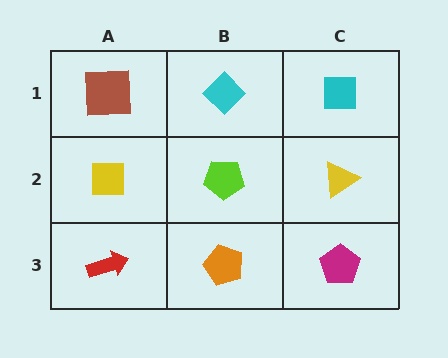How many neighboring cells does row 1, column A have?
2.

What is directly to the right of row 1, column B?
A cyan square.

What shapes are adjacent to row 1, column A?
A yellow square (row 2, column A), a cyan diamond (row 1, column B).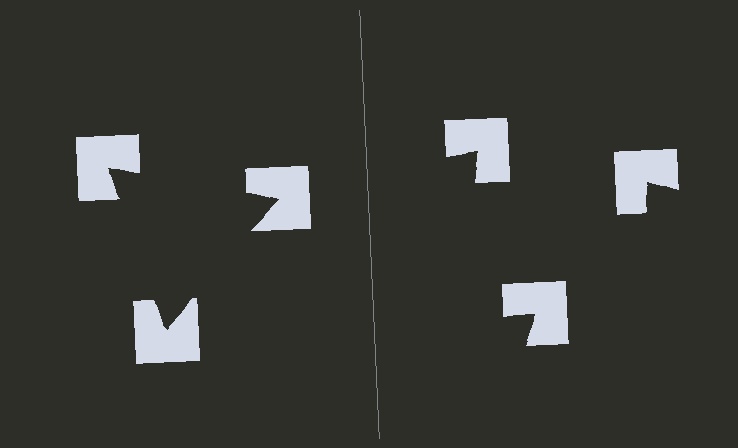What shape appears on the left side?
An illusory triangle.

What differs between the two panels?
The notched squares are positioned identically on both sides; only the wedge orientations differ. On the left they align to a triangle; on the right they are misaligned.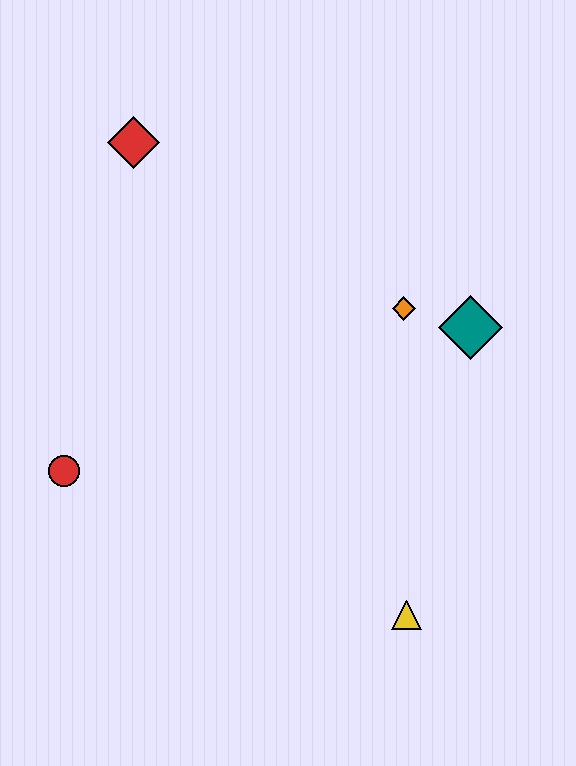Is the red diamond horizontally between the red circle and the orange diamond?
Yes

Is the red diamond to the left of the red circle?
No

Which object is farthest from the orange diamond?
The red circle is farthest from the orange diamond.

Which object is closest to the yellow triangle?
The teal diamond is closest to the yellow triangle.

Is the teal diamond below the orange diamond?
Yes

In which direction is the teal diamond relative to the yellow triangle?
The teal diamond is above the yellow triangle.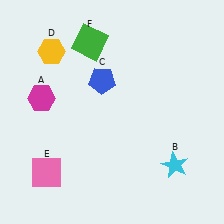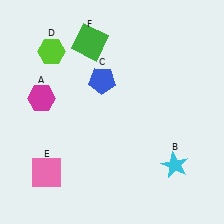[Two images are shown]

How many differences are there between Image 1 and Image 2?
There is 1 difference between the two images.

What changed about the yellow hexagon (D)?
In Image 1, D is yellow. In Image 2, it changed to lime.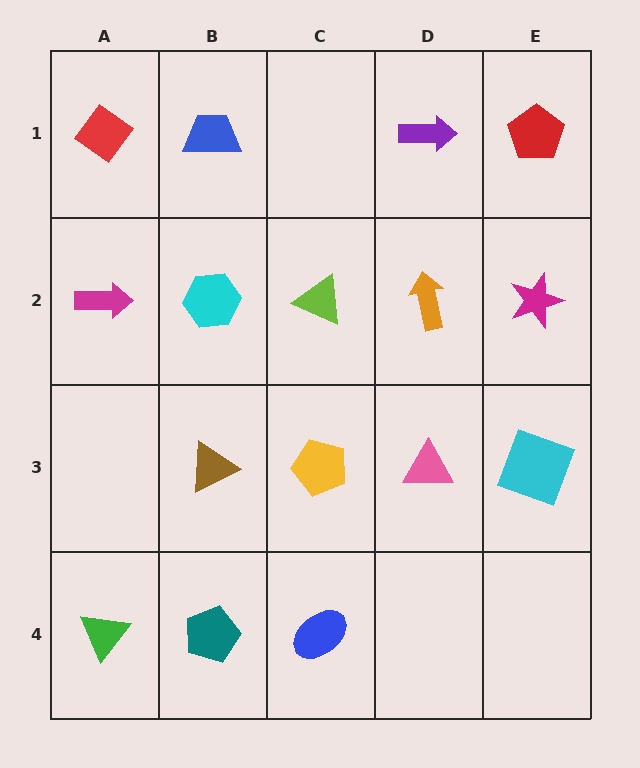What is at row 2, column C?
A lime triangle.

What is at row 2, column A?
A magenta arrow.